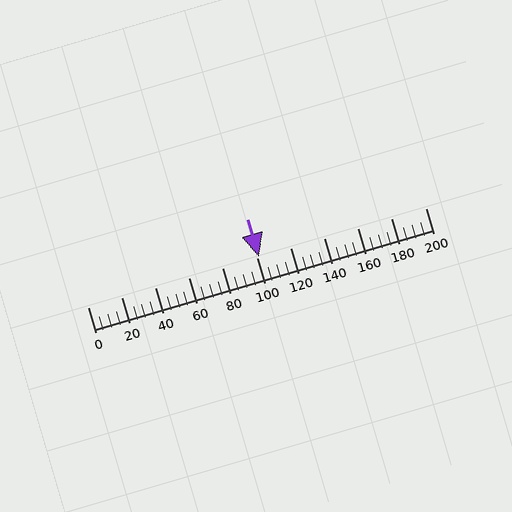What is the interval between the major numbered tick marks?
The major tick marks are spaced 20 units apart.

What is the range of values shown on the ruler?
The ruler shows values from 0 to 200.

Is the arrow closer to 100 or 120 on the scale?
The arrow is closer to 100.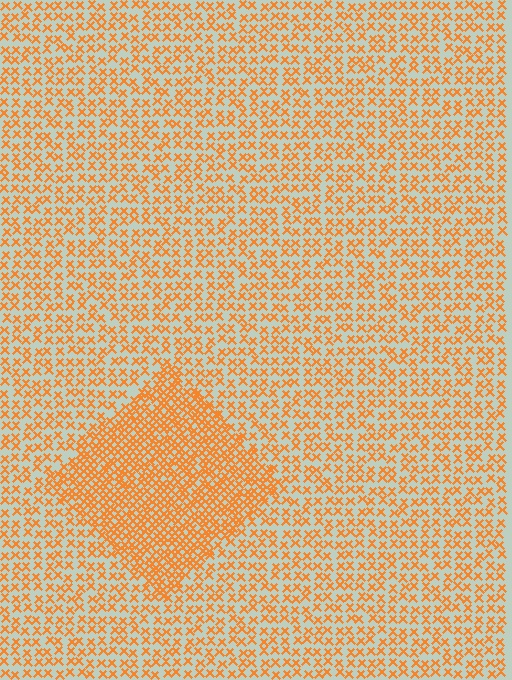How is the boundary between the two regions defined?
The boundary is defined by a change in element density (approximately 2.0x ratio). All elements are the same color, size, and shape.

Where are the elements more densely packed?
The elements are more densely packed inside the diamond boundary.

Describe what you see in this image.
The image contains small orange elements arranged at two different densities. A diamond-shaped region is visible where the elements are more densely packed than the surrounding area.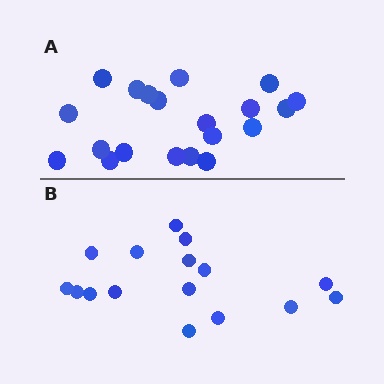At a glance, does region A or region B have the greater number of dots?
Region A (the top region) has more dots.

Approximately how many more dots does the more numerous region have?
Region A has about 4 more dots than region B.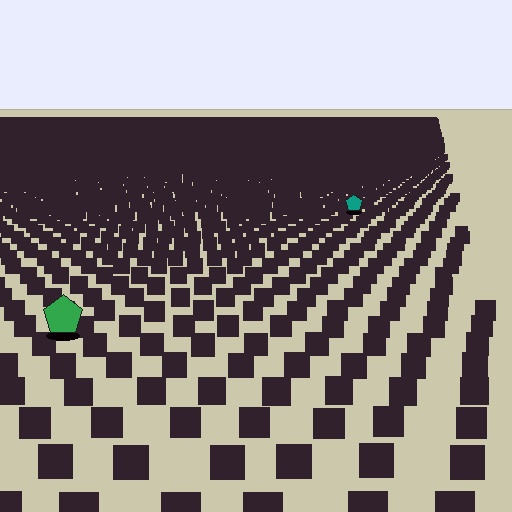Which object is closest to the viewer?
The green pentagon is closest. The texture marks near it are larger and more spread out.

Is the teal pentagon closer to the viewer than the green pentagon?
No. The green pentagon is closer — you can tell from the texture gradient: the ground texture is coarser near it.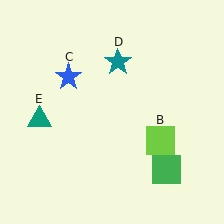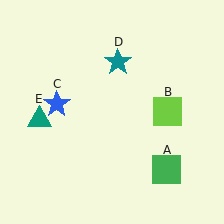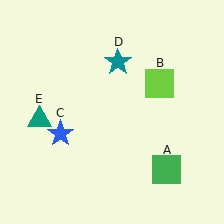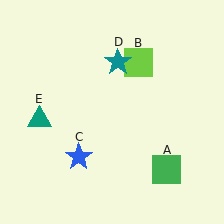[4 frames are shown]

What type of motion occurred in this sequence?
The lime square (object B), blue star (object C) rotated counterclockwise around the center of the scene.